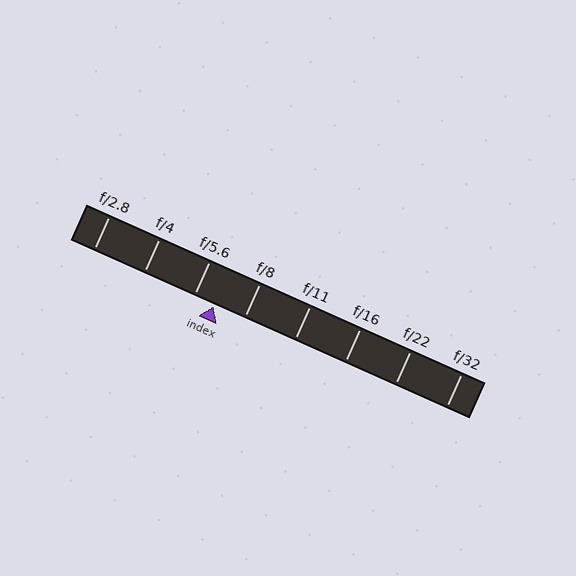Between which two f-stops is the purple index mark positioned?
The index mark is between f/5.6 and f/8.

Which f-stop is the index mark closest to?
The index mark is closest to f/5.6.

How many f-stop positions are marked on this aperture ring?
There are 8 f-stop positions marked.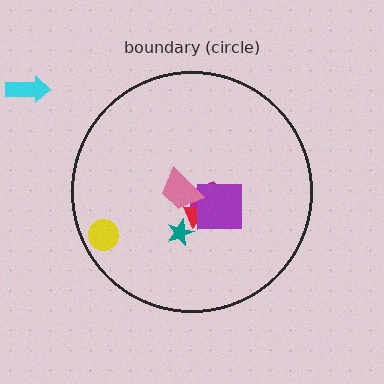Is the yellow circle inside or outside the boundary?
Inside.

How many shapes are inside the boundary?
6 inside, 1 outside.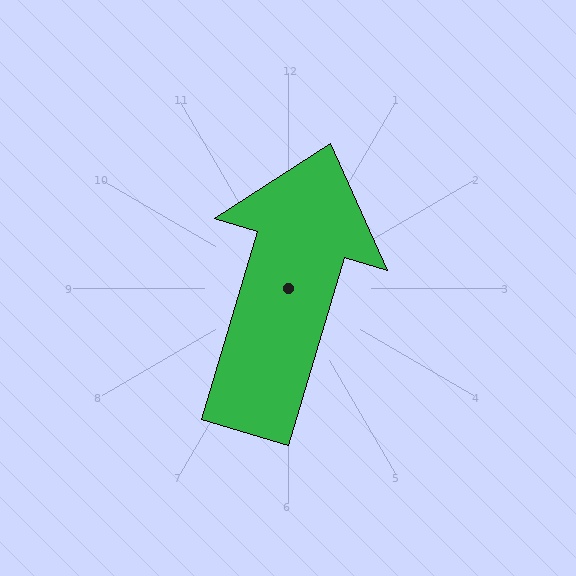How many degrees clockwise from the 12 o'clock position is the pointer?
Approximately 17 degrees.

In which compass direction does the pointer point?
North.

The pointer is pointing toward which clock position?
Roughly 1 o'clock.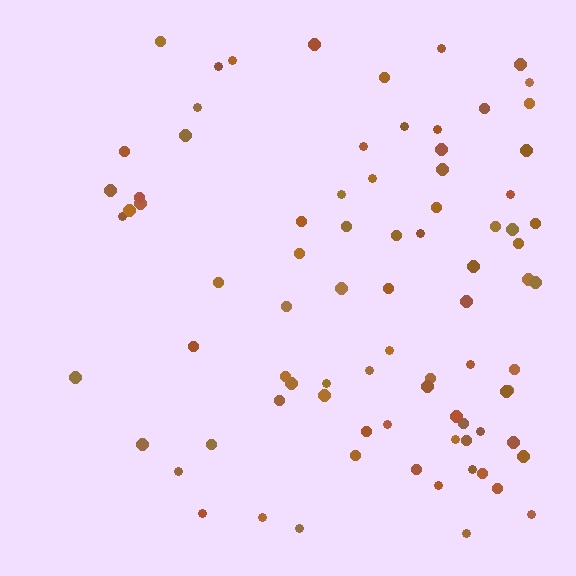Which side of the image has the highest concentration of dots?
The right.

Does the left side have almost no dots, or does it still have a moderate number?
Still a moderate number, just noticeably fewer than the right.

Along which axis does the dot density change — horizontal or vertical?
Horizontal.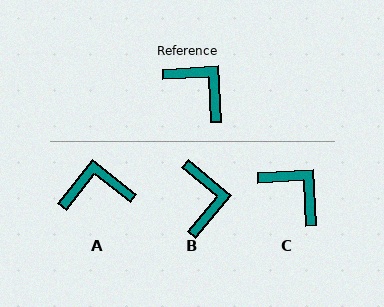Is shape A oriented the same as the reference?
No, it is off by about 49 degrees.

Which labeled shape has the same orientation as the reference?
C.